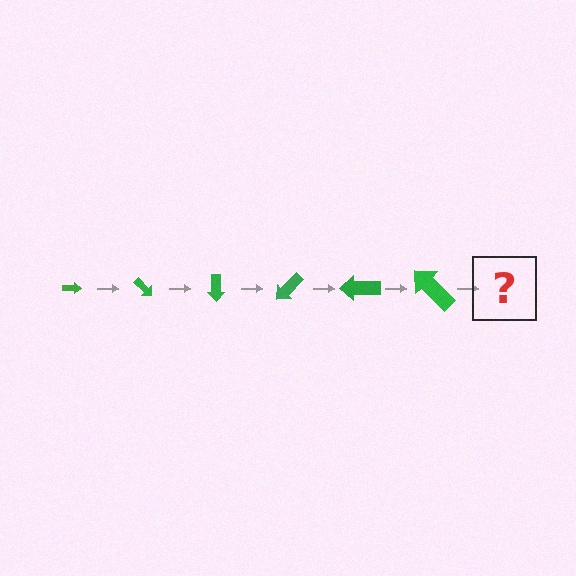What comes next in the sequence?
The next element should be an arrow, larger than the previous one and rotated 270 degrees from the start.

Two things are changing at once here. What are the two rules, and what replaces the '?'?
The two rules are that the arrow grows larger each step and it rotates 45 degrees each step. The '?' should be an arrow, larger than the previous one and rotated 270 degrees from the start.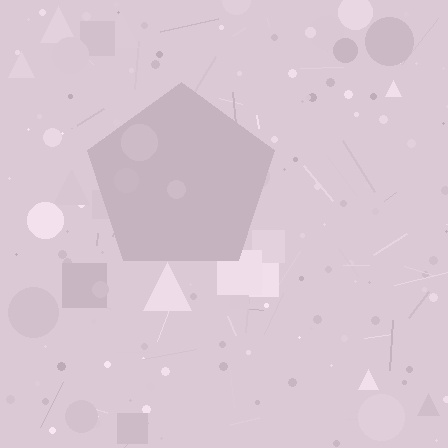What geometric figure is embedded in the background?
A pentagon is embedded in the background.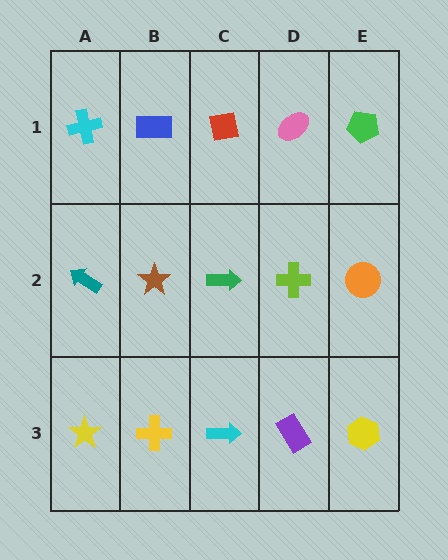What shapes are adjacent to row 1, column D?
A lime cross (row 2, column D), a red square (row 1, column C), a green pentagon (row 1, column E).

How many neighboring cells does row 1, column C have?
3.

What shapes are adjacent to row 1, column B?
A brown star (row 2, column B), a cyan cross (row 1, column A), a red square (row 1, column C).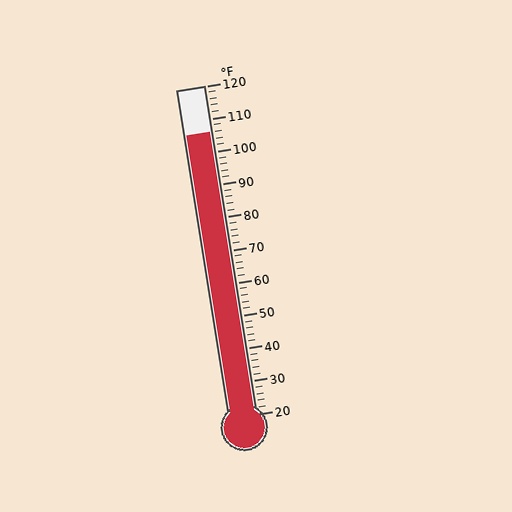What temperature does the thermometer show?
The thermometer shows approximately 106°F.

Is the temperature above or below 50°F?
The temperature is above 50°F.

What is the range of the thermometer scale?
The thermometer scale ranges from 20°F to 120°F.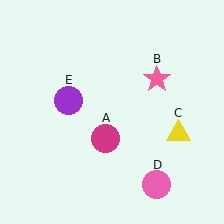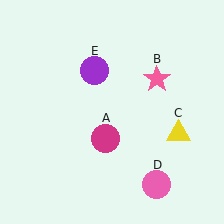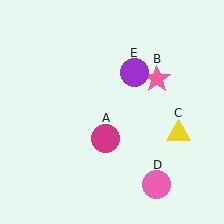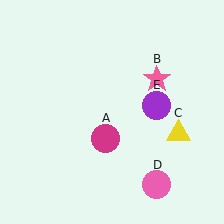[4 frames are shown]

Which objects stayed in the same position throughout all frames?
Magenta circle (object A) and pink star (object B) and yellow triangle (object C) and pink circle (object D) remained stationary.